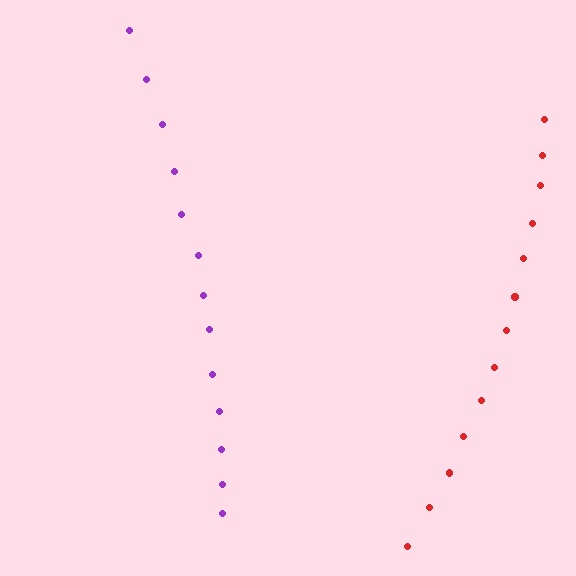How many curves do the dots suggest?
There are 2 distinct paths.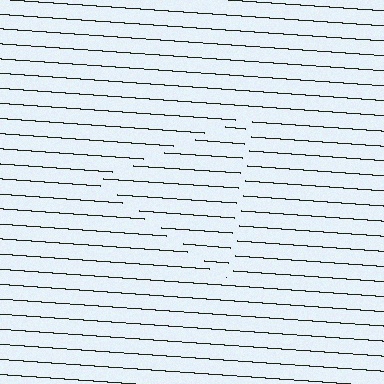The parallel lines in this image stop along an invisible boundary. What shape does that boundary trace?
An illusory triangle. The interior of the shape contains the same grating, shifted by half a period — the contour is defined by the phase discontinuity where line-ends from the inner and outer gratings abut.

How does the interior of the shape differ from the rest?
The interior of the shape contains the same grating, shifted by half a period — the contour is defined by the phase discontinuity where line-ends from the inner and outer gratings abut.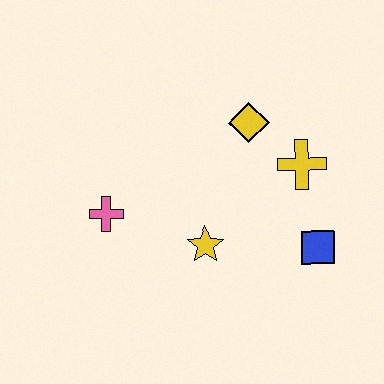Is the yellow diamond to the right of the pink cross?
Yes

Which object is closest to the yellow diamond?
The yellow cross is closest to the yellow diamond.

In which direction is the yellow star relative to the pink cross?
The yellow star is to the right of the pink cross.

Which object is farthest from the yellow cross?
The pink cross is farthest from the yellow cross.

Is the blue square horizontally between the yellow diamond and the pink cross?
No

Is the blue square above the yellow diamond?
No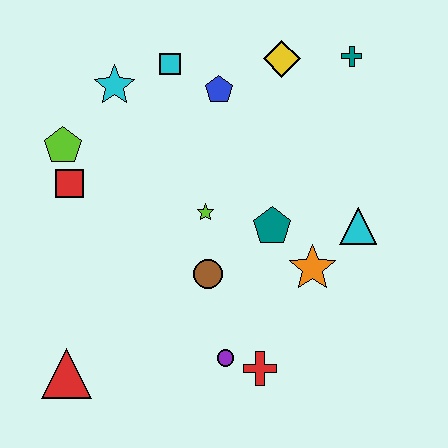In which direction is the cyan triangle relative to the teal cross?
The cyan triangle is below the teal cross.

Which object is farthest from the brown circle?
The teal cross is farthest from the brown circle.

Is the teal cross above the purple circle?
Yes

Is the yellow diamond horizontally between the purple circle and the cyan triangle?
Yes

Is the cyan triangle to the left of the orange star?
No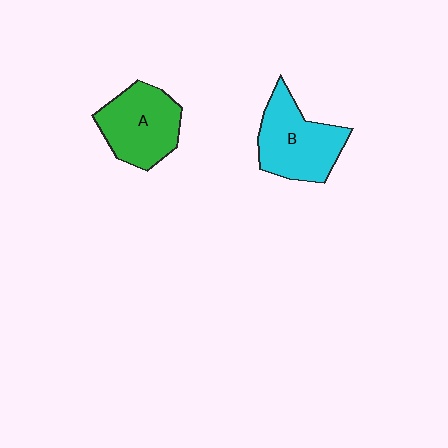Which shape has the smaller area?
Shape A (green).